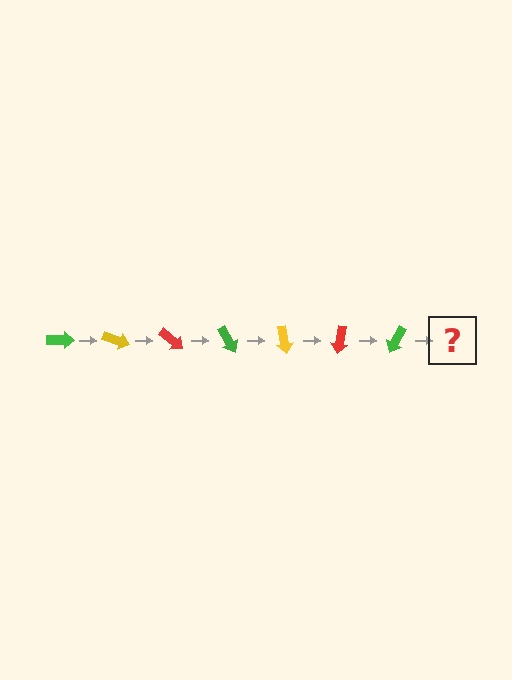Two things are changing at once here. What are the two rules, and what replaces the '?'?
The two rules are that it rotates 20 degrees each step and the color cycles through green, yellow, and red. The '?' should be a yellow arrow, rotated 140 degrees from the start.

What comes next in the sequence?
The next element should be a yellow arrow, rotated 140 degrees from the start.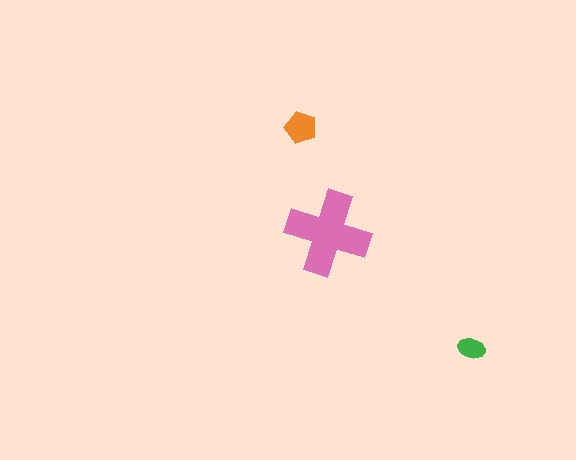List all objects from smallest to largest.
The green ellipse, the orange pentagon, the pink cross.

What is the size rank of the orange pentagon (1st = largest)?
2nd.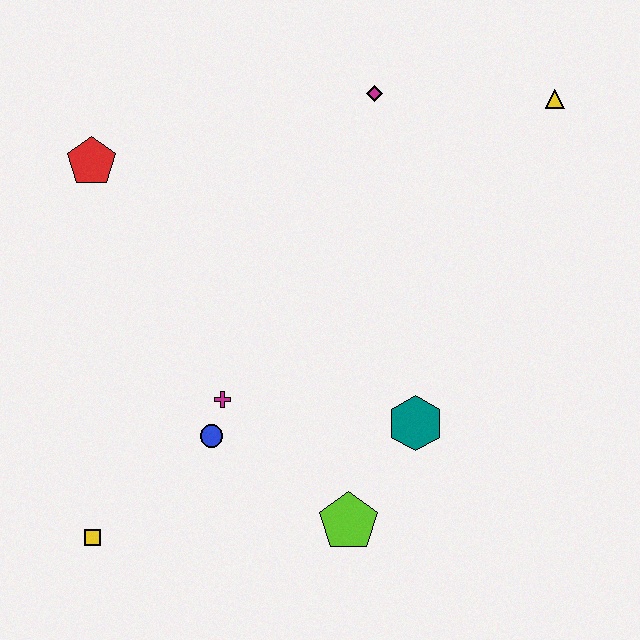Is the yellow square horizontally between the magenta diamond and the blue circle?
No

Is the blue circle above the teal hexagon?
No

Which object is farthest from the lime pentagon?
The yellow triangle is farthest from the lime pentagon.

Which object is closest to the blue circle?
The magenta cross is closest to the blue circle.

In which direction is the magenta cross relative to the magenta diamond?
The magenta cross is below the magenta diamond.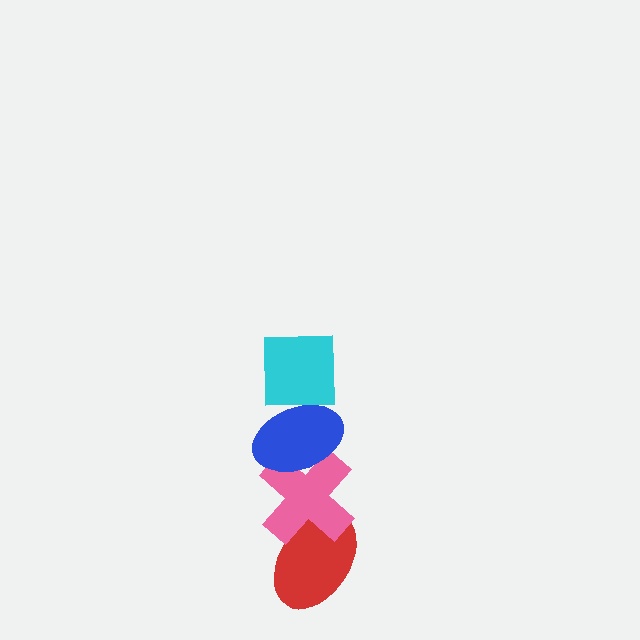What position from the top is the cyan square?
The cyan square is 1st from the top.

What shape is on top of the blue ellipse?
The cyan square is on top of the blue ellipse.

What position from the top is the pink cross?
The pink cross is 3rd from the top.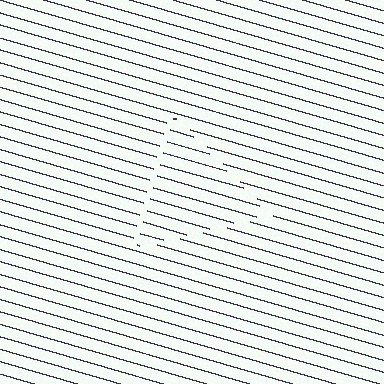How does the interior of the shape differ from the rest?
The interior of the shape contains the same grating, shifted by half a period — the contour is defined by the phase discontinuity where line-ends from the inner and outer gratings abut.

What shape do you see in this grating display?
An illusory triangle. The interior of the shape contains the same grating, shifted by half a period — the contour is defined by the phase discontinuity where line-ends from the inner and outer gratings abut.